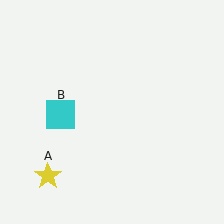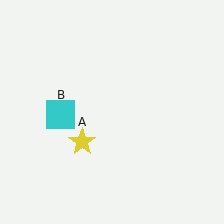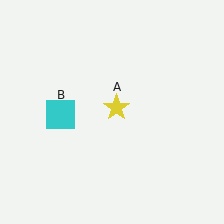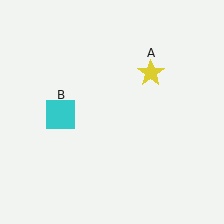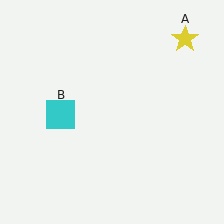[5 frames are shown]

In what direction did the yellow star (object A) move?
The yellow star (object A) moved up and to the right.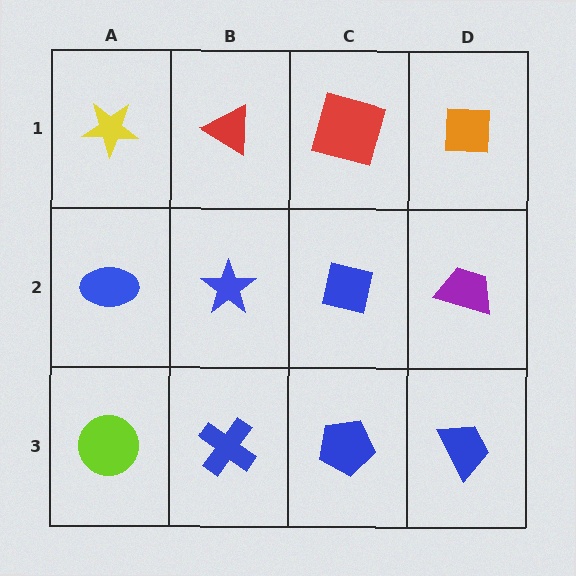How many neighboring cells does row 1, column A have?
2.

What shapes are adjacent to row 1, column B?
A blue star (row 2, column B), a yellow star (row 1, column A), a red square (row 1, column C).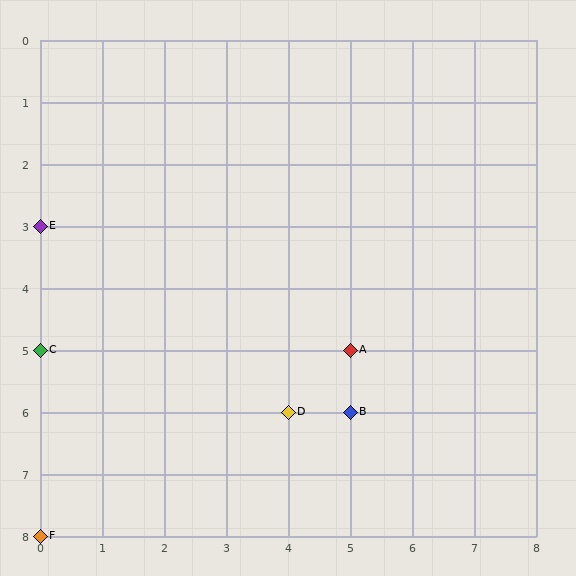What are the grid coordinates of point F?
Point F is at grid coordinates (0, 8).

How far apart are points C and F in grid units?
Points C and F are 3 rows apart.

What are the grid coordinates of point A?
Point A is at grid coordinates (5, 5).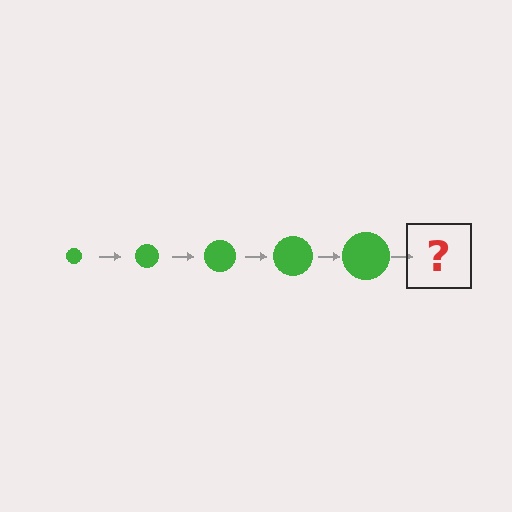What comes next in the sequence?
The next element should be a green circle, larger than the previous one.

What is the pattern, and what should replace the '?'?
The pattern is that the circle gets progressively larger each step. The '?' should be a green circle, larger than the previous one.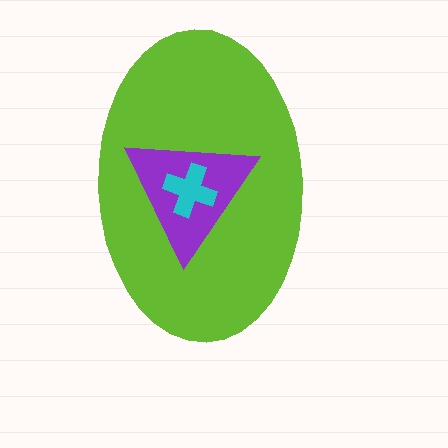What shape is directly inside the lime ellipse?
The purple triangle.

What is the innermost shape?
The cyan cross.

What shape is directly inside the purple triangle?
The cyan cross.